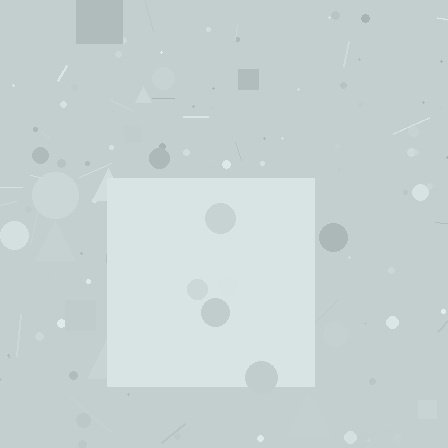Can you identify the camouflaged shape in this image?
The camouflaged shape is a square.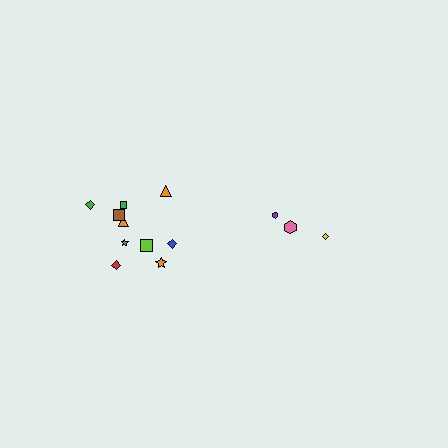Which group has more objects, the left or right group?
The left group.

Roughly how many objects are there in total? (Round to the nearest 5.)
Roughly 15 objects in total.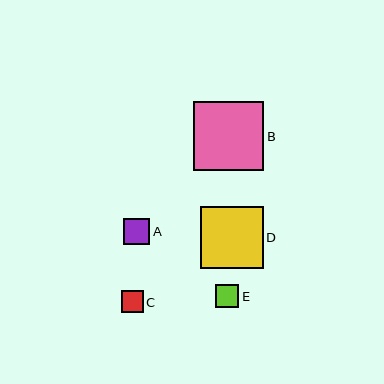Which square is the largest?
Square B is the largest with a size of approximately 70 pixels.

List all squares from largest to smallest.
From largest to smallest: B, D, A, E, C.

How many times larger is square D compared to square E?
Square D is approximately 2.7 times the size of square E.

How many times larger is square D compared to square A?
Square D is approximately 2.4 times the size of square A.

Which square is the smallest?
Square C is the smallest with a size of approximately 22 pixels.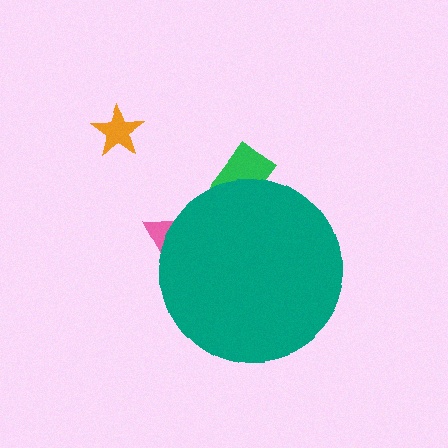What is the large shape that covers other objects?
A teal circle.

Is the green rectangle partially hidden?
Yes, the green rectangle is partially hidden behind the teal circle.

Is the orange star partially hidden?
No, the orange star is fully visible.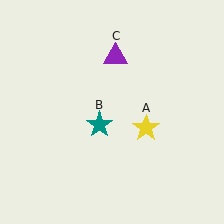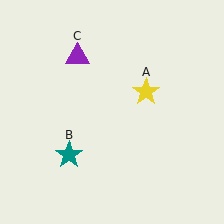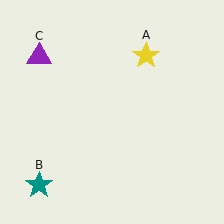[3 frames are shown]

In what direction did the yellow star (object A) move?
The yellow star (object A) moved up.